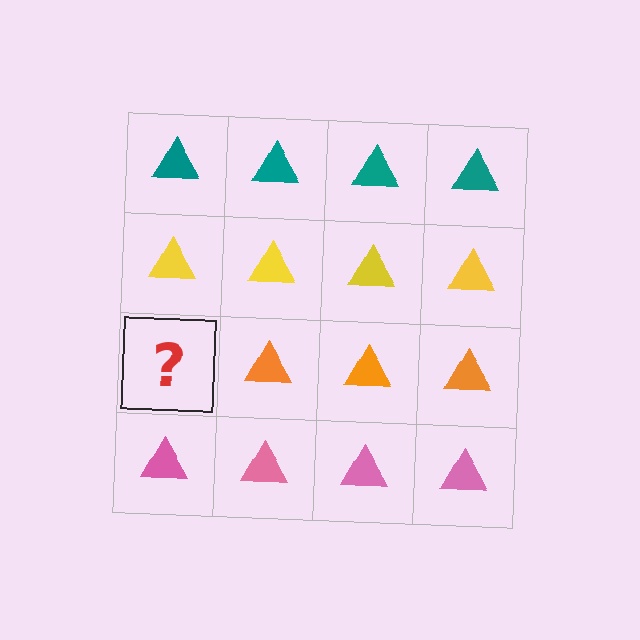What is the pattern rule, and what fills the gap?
The rule is that each row has a consistent color. The gap should be filled with an orange triangle.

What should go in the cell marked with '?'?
The missing cell should contain an orange triangle.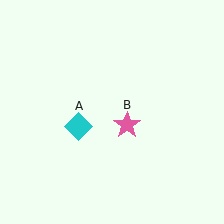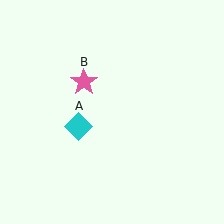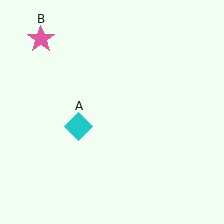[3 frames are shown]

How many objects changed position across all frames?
1 object changed position: pink star (object B).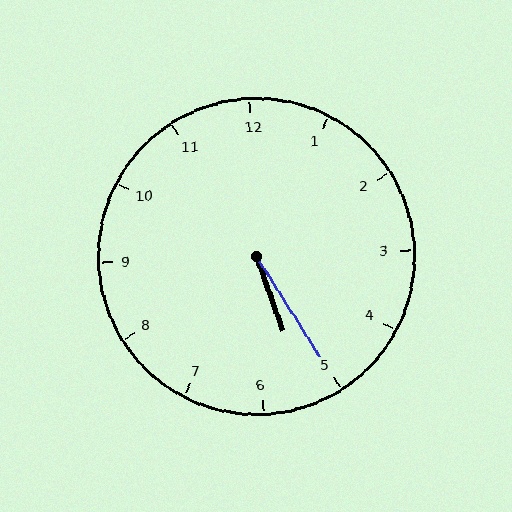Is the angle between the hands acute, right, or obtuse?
It is acute.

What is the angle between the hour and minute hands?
Approximately 12 degrees.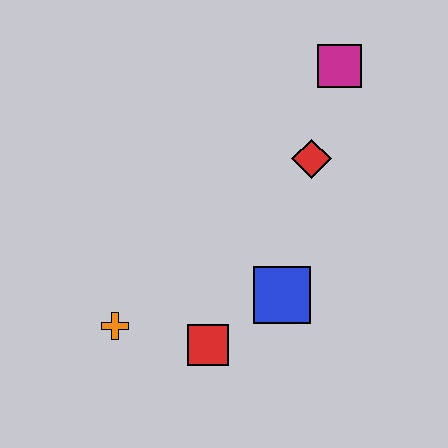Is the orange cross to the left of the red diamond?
Yes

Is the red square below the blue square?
Yes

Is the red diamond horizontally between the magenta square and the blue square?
Yes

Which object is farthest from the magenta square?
The orange cross is farthest from the magenta square.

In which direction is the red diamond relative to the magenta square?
The red diamond is below the magenta square.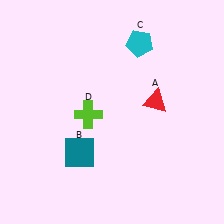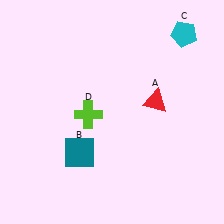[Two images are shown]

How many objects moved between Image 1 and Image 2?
1 object moved between the two images.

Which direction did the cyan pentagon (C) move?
The cyan pentagon (C) moved right.